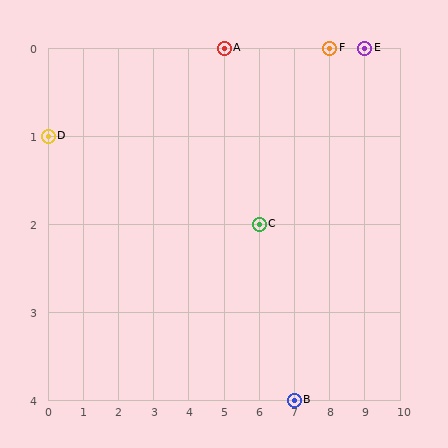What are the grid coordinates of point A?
Point A is at grid coordinates (5, 0).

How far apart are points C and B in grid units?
Points C and B are 1 column and 2 rows apart (about 2.2 grid units diagonally).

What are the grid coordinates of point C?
Point C is at grid coordinates (6, 2).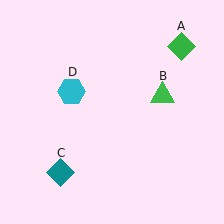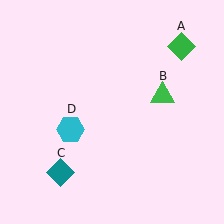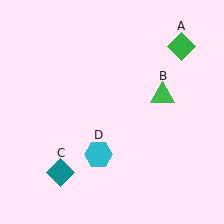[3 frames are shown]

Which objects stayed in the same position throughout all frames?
Green diamond (object A) and green triangle (object B) and teal diamond (object C) remained stationary.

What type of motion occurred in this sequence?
The cyan hexagon (object D) rotated counterclockwise around the center of the scene.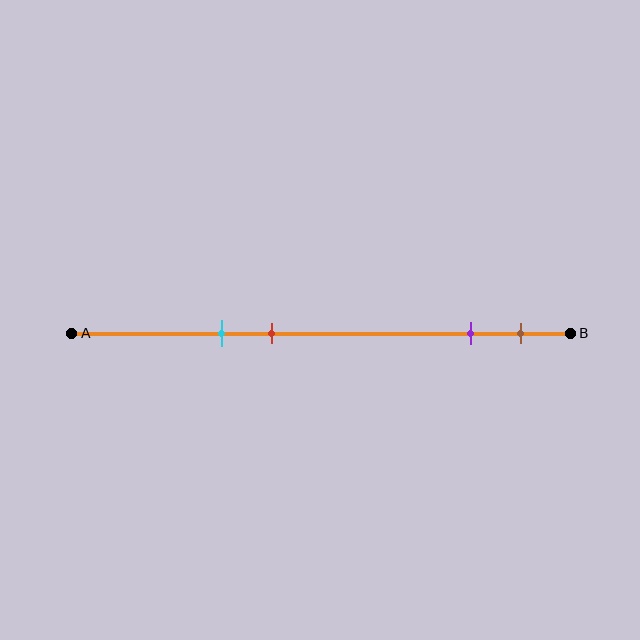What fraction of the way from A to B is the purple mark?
The purple mark is approximately 80% (0.8) of the way from A to B.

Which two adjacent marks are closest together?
The purple and brown marks are the closest adjacent pair.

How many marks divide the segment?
There are 4 marks dividing the segment.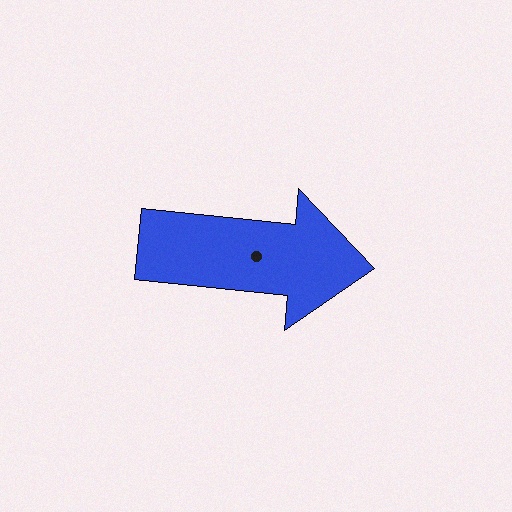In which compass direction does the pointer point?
East.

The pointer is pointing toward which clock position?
Roughly 3 o'clock.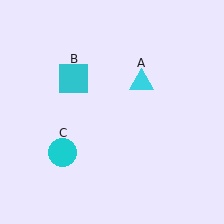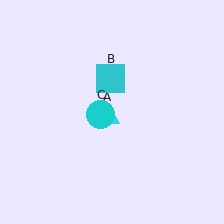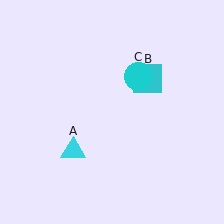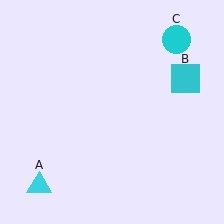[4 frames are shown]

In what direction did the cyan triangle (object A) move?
The cyan triangle (object A) moved down and to the left.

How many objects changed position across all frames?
3 objects changed position: cyan triangle (object A), cyan square (object B), cyan circle (object C).